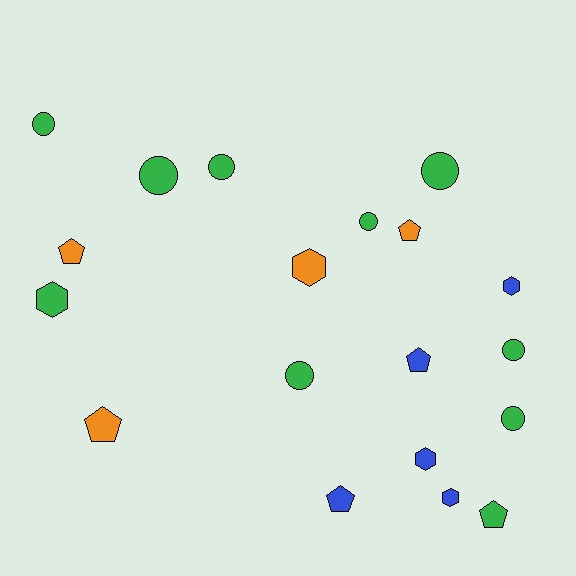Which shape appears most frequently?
Circle, with 8 objects.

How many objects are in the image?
There are 19 objects.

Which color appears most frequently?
Green, with 10 objects.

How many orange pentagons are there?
There are 3 orange pentagons.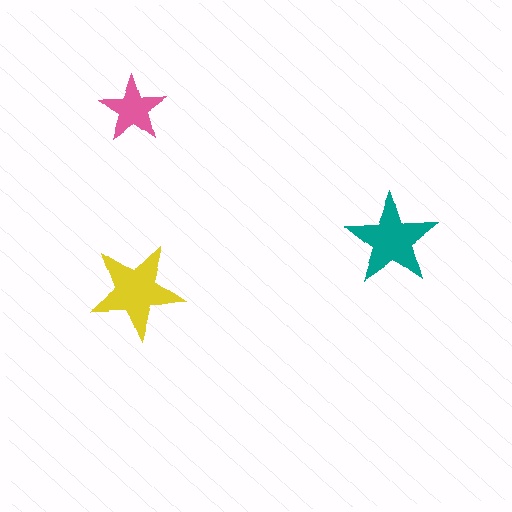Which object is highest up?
The pink star is topmost.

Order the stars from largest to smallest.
the yellow one, the teal one, the pink one.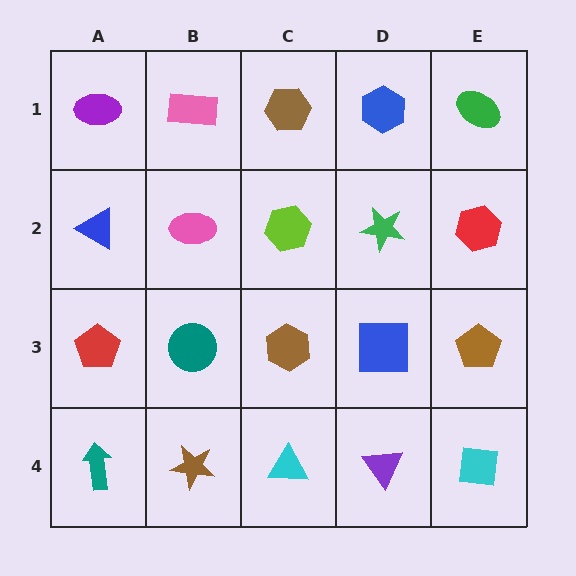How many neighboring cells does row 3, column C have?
4.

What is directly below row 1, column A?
A blue triangle.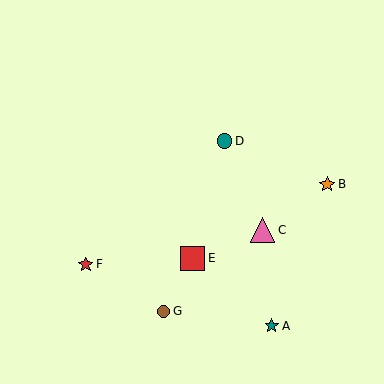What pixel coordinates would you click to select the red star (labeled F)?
Click at (86, 264) to select the red star F.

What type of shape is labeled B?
Shape B is an orange star.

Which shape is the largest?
The pink triangle (labeled C) is the largest.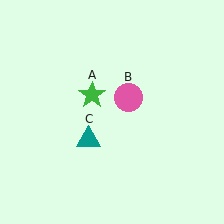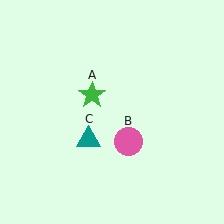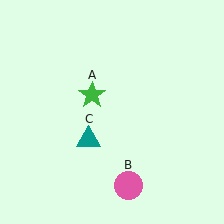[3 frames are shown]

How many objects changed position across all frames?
1 object changed position: pink circle (object B).